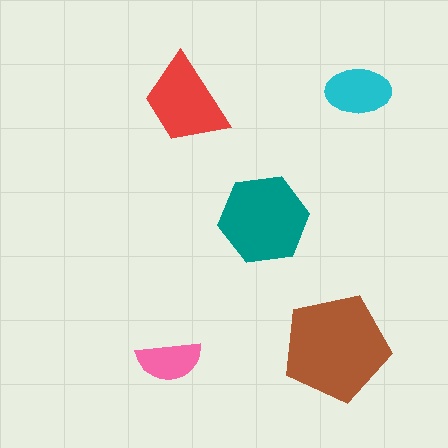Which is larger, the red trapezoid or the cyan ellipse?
The red trapezoid.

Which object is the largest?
The brown pentagon.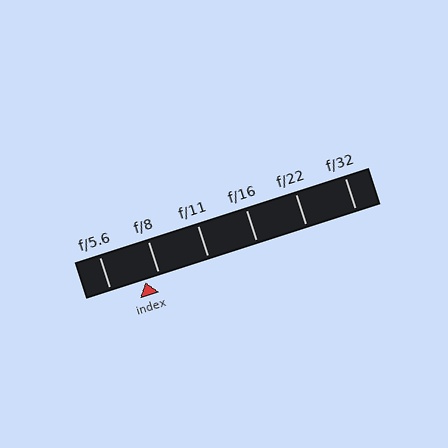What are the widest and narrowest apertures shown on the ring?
The widest aperture shown is f/5.6 and the narrowest is f/32.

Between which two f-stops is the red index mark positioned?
The index mark is between f/5.6 and f/8.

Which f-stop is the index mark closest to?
The index mark is closest to f/8.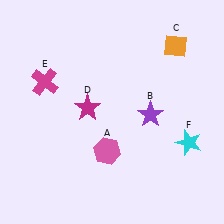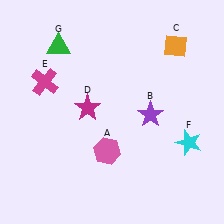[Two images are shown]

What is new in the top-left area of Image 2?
A green triangle (G) was added in the top-left area of Image 2.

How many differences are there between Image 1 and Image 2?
There is 1 difference between the two images.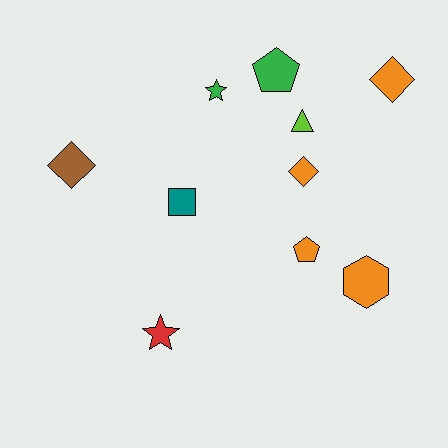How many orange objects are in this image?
There are 4 orange objects.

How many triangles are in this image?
There is 1 triangle.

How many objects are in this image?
There are 10 objects.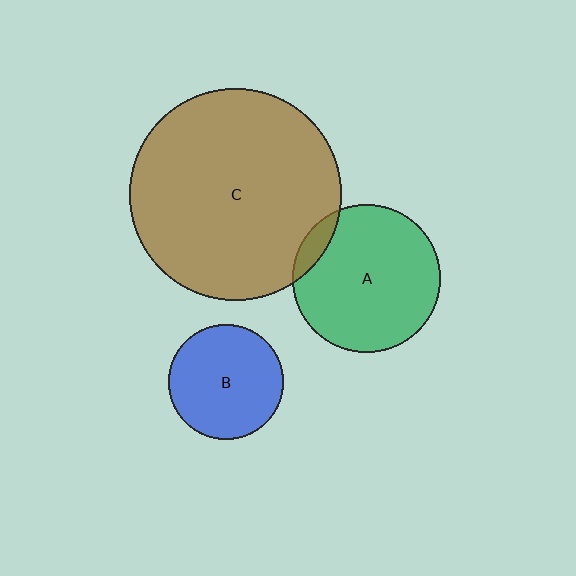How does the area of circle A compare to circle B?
Approximately 1.7 times.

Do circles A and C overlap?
Yes.